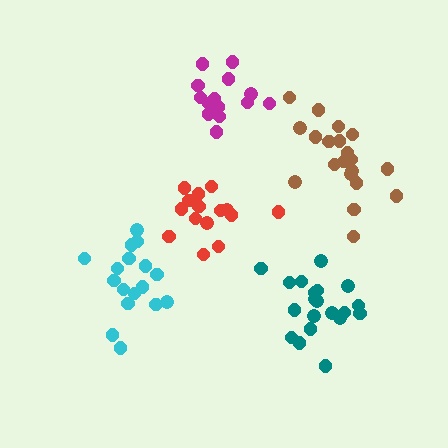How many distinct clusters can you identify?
There are 5 distinct clusters.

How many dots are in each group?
Group 1: 14 dots, Group 2: 15 dots, Group 3: 17 dots, Group 4: 20 dots, Group 5: 20 dots (86 total).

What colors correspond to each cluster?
The clusters are colored: magenta, red, cyan, brown, teal.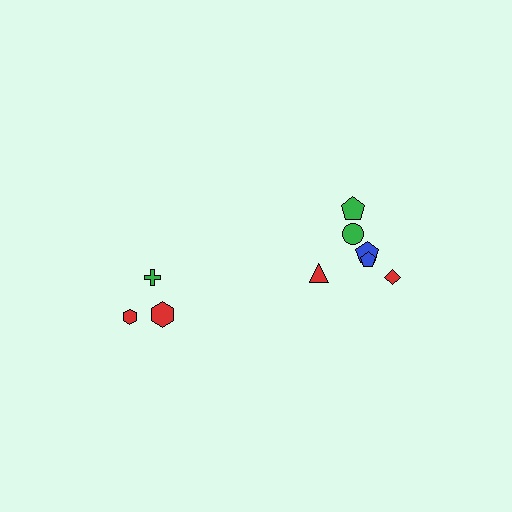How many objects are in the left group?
There are 3 objects.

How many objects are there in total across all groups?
There are 9 objects.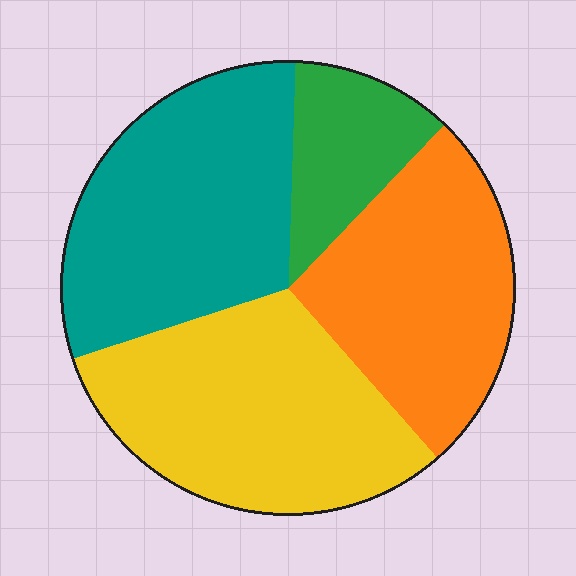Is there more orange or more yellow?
Yellow.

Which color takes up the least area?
Green, at roughly 10%.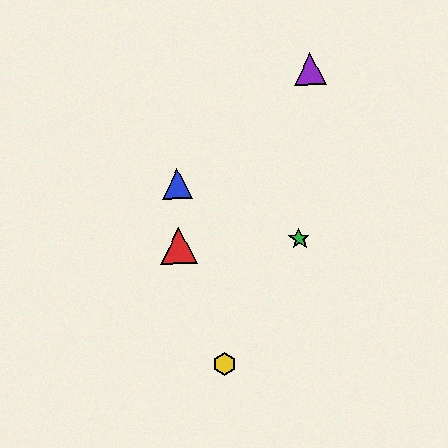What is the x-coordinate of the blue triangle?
The blue triangle is at x≈177.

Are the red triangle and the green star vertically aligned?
No, the red triangle is at x≈179 and the green star is at x≈299.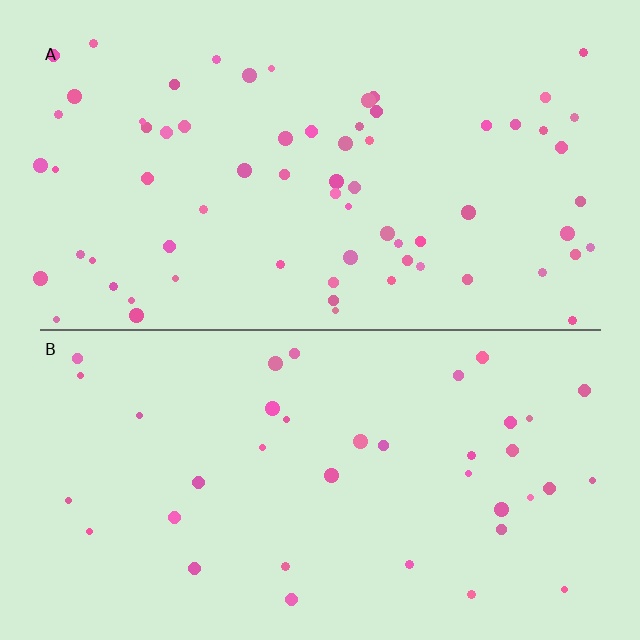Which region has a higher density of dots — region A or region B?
A (the top).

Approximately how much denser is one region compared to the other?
Approximately 1.8× — region A over region B.